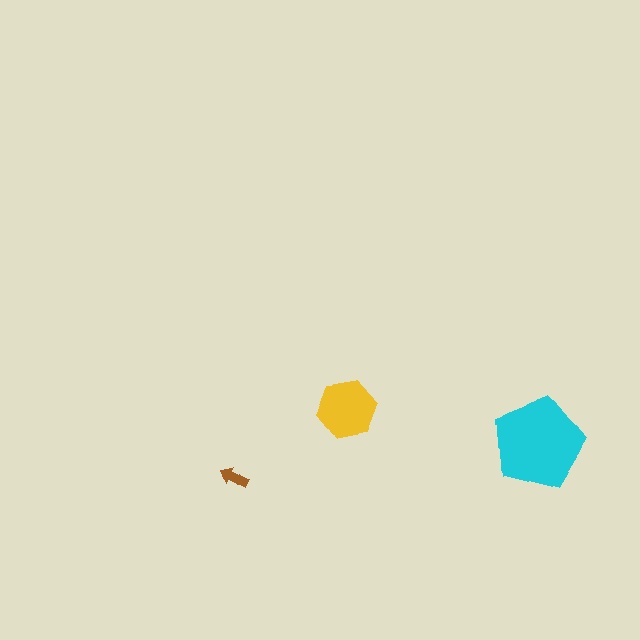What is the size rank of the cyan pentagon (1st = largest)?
1st.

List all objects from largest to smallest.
The cyan pentagon, the yellow hexagon, the brown arrow.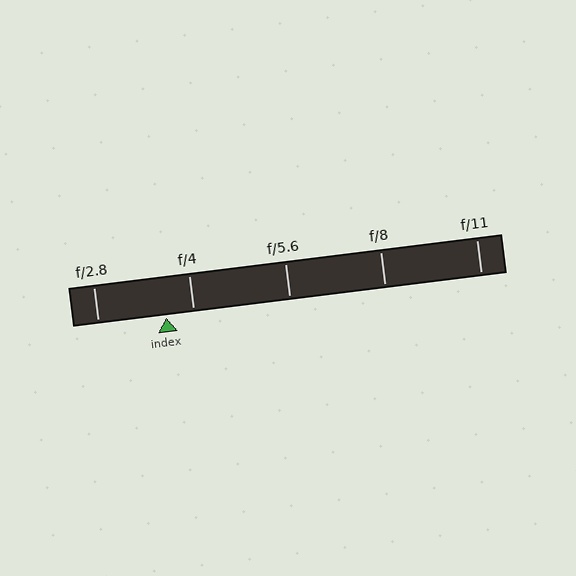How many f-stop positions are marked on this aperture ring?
There are 5 f-stop positions marked.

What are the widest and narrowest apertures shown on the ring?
The widest aperture shown is f/2.8 and the narrowest is f/11.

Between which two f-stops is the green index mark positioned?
The index mark is between f/2.8 and f/4.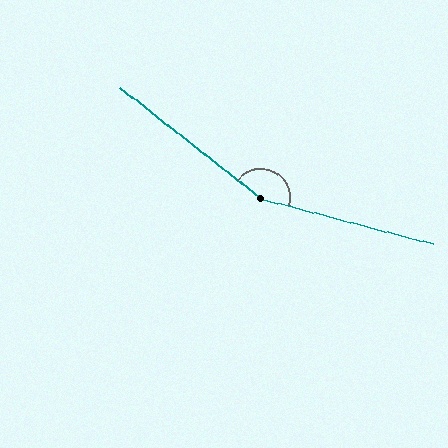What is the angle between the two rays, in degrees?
Approximately 157 degrees.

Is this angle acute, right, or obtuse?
It is obtuse.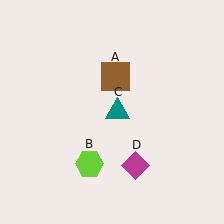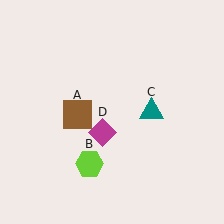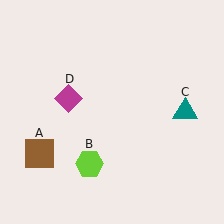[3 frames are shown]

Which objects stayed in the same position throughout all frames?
Lime hexagon (object B) remained stationary.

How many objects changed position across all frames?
3 objects changed position: brown square (object A), teal triangle (object C), magenta diamond (object D).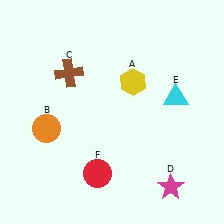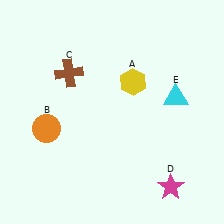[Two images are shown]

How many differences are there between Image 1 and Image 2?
There is 1 difference between the two images.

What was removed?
The red circle (F) was removed in Image 2.